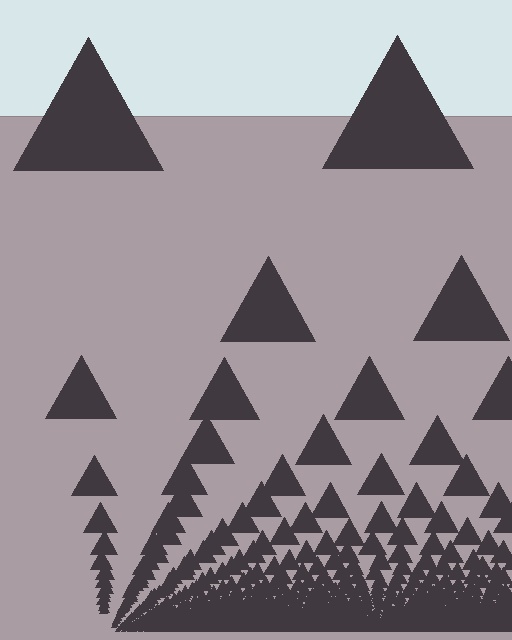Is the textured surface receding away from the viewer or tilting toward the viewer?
The surface appears to tilt toward the viewer. Texture elements get larger and sparser toward the top.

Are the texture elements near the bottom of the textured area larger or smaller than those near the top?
Smaller. The gradient is inverted — elements near the bottom are smaller and denser.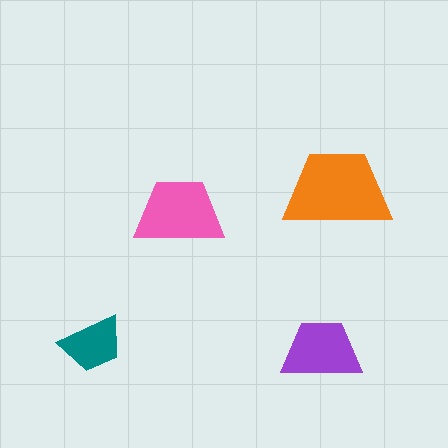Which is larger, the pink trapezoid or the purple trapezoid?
The pink one.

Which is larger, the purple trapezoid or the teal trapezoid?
The purple one.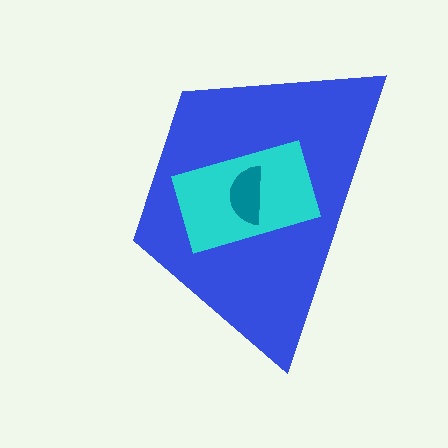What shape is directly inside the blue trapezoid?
The cyan rectangle.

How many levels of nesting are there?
3.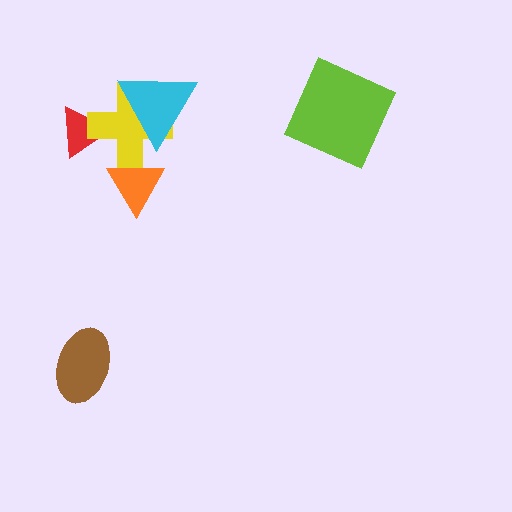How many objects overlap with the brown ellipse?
0 objects overlap with the brown ellipse.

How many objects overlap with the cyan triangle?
1 object overlaps with the cyan triangle.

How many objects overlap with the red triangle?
1 object overlaps with the red triangle.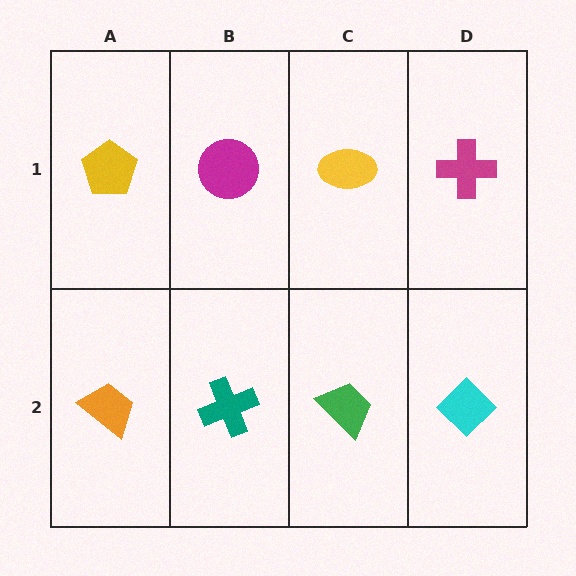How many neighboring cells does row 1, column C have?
3.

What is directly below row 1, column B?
A teal cross.